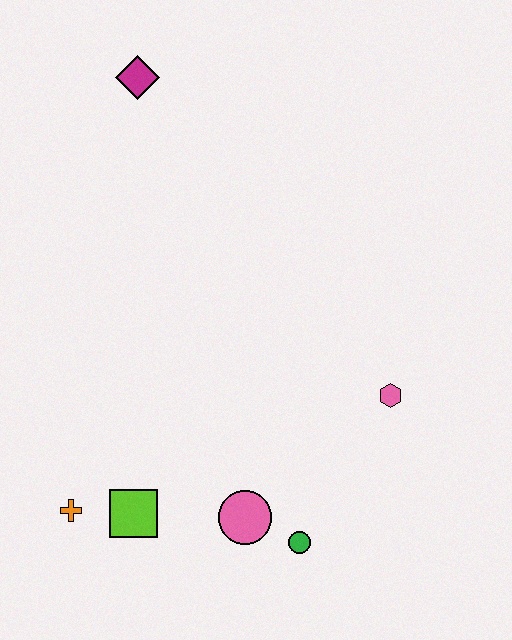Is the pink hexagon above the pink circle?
Yes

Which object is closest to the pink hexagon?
The green circle is closest to the pink hexagon.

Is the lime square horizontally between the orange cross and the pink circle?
Yes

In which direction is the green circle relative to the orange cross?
The green circle is to the right of the orange cross.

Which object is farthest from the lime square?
The magenta diamond is farthest from the lime square.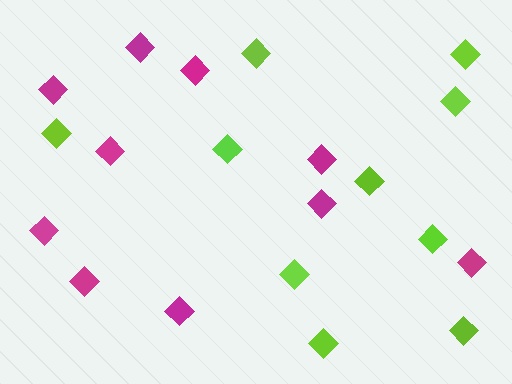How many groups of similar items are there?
There are 2 groups: one group of magenta diamonds (10) and one group of lime diamonds (10).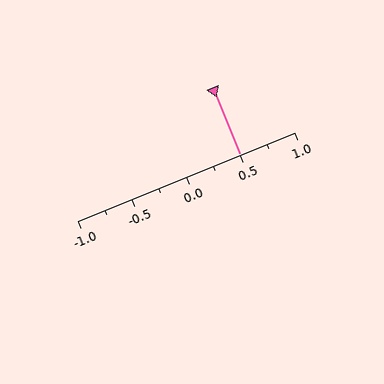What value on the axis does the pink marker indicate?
The marker indicates approximately 0.5.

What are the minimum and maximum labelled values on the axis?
The axis runs from -1.0 to 1.0.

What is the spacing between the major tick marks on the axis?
The major ticks are spaced 0.5 apart.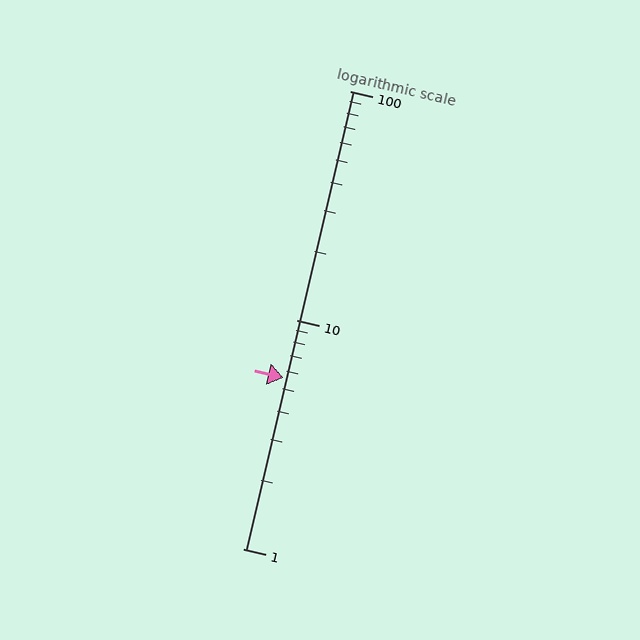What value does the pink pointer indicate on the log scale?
The pointer indicates approximately 5.6.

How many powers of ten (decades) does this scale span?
The scale spans 2 decades, from 1 to 100.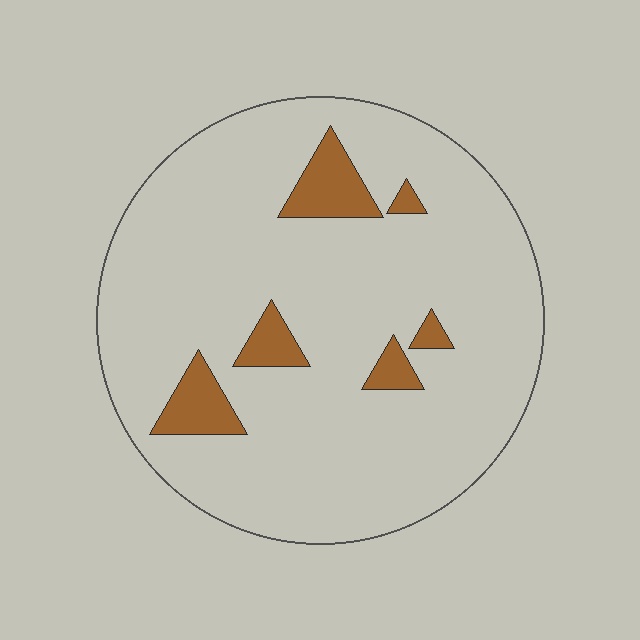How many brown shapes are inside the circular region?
6.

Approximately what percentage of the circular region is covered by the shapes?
Approximately 10%.